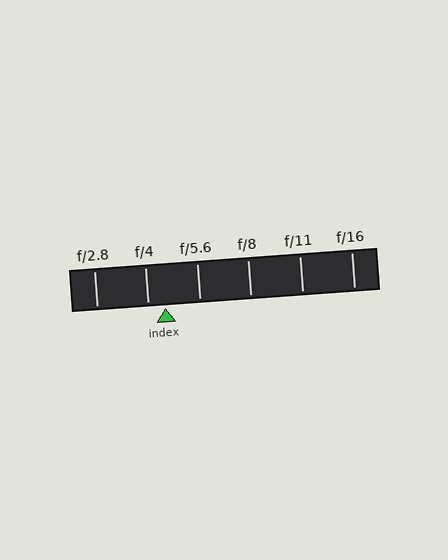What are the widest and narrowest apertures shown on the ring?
The widest aperture shown is f/2.8 and the narrowest is f/16.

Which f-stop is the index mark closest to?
The index mark is closest to f/4.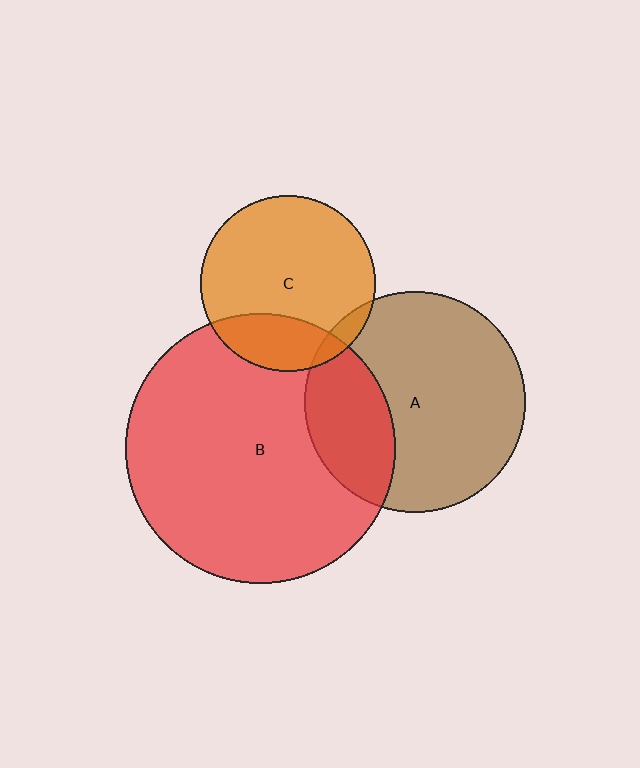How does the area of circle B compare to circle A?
Approximately 1.5 times.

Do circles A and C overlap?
Yes.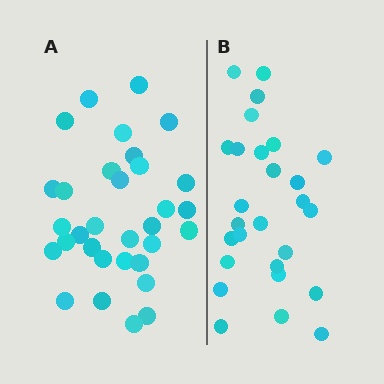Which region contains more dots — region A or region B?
Region A (the left region) has more dots.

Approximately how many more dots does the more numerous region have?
Region A has about 5 more dots than region B.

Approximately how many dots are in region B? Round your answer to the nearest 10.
About 30 dots. (The exact count is 27, which rounds to 30.)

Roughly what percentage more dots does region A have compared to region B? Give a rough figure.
About 20% more.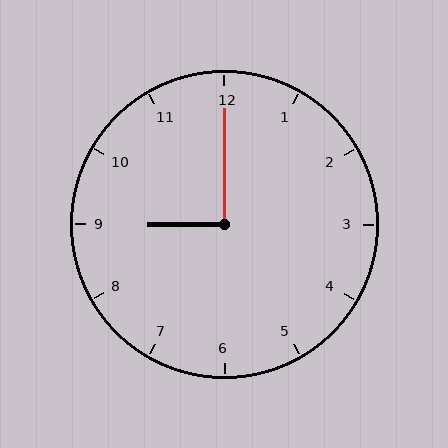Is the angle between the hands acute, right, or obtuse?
It is right.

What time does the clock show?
9:00.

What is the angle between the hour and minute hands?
Approximately 90 degrees.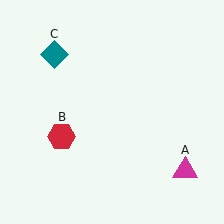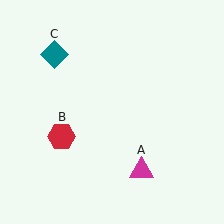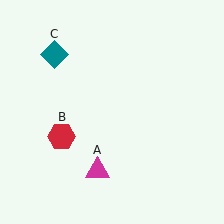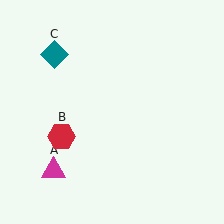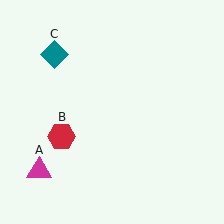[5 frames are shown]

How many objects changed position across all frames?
1 object changed position: magenta triangle (object A).